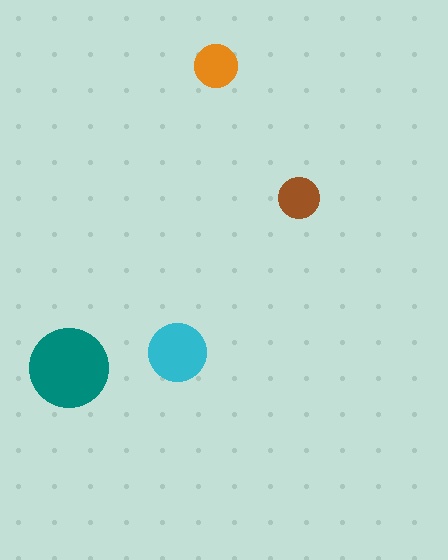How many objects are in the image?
There are 4 objects in the image.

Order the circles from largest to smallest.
the teal one, the cyan one, the orange one, the brown one.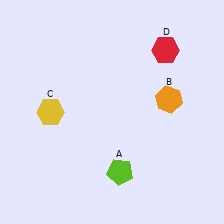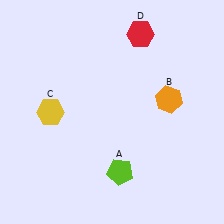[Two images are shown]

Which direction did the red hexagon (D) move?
The red hexagon (D) moved left.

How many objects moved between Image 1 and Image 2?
1 object moved between the two images.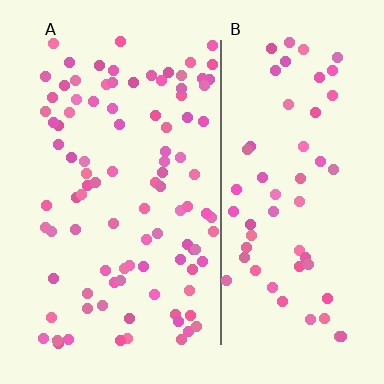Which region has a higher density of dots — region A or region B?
A (the left).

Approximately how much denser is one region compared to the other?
Approximately 1.6× — region A over region B.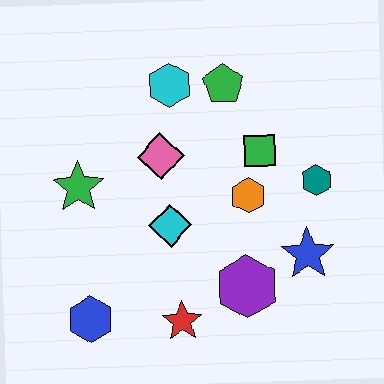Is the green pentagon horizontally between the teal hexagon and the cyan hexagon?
Yes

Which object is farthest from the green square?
The blue hexagon is farthest from the green square.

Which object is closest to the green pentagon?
The cyan hexagon is closest to the green pentagon.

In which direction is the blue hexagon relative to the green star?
The blue hexagon is below the green star.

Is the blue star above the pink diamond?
No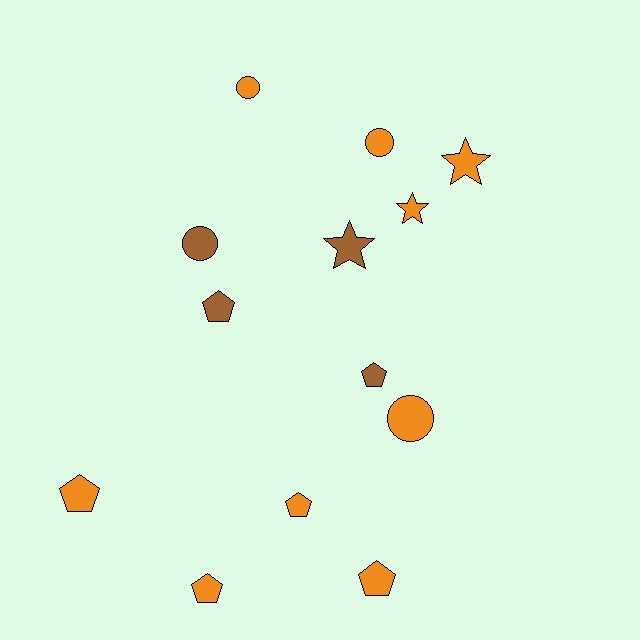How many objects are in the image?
There are 13 objects.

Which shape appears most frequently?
Pentagon, with 6 objects.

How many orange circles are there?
There are 3 orange circles.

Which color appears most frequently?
Orange, with 9 objects.